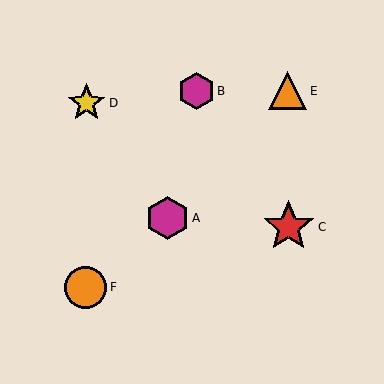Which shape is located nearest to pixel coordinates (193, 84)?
The magenta hexagon (labeled B) at (196, 91) is nearest to that location.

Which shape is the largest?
The red star (labeled C) is the largest.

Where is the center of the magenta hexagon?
The center of the magenta hexagon is at (167, 218).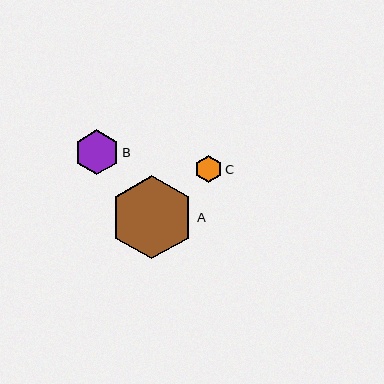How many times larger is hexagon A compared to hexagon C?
Hexagon A is approximately 3.0 times the size of hexagon C.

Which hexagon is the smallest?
Hexagon C is the smallest with a size of approximately 28 pixels.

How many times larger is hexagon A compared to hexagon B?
Hexagon A is approximately 1.9 times the size of hexagon B.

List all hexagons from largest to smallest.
From largest to smallest: A, B, C.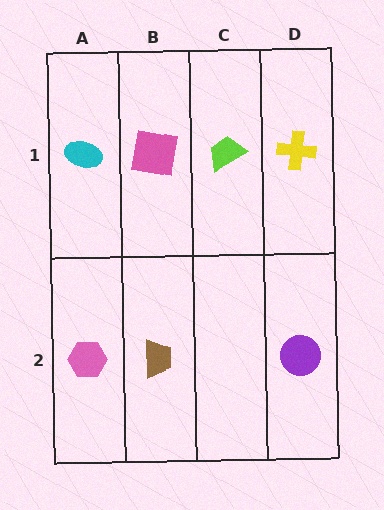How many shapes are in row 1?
4 shapes.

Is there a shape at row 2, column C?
No, that cell is empty.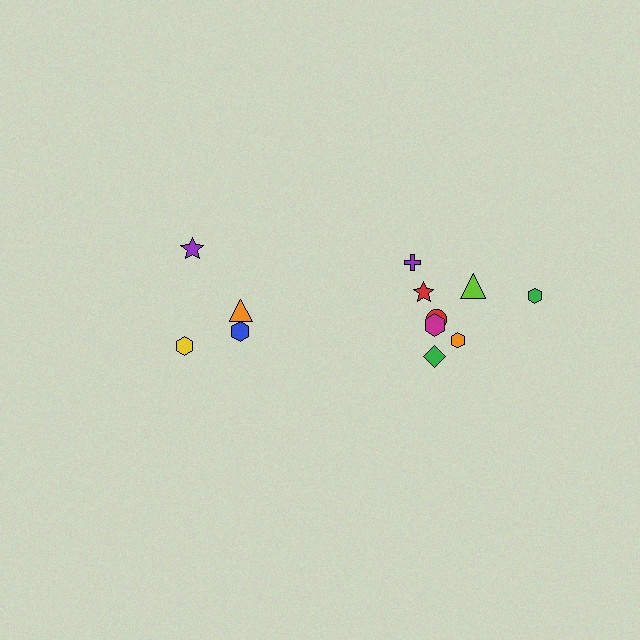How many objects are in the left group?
There are 4 objects.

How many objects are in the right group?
There are 8 objects.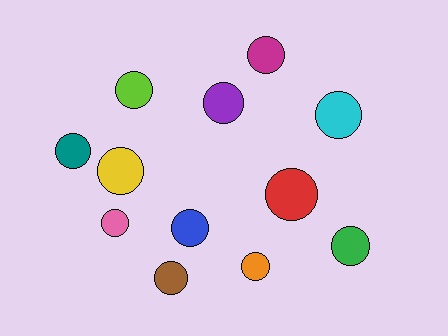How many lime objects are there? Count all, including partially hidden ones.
There is 1 lime object.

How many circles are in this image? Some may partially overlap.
There are 12 circles.